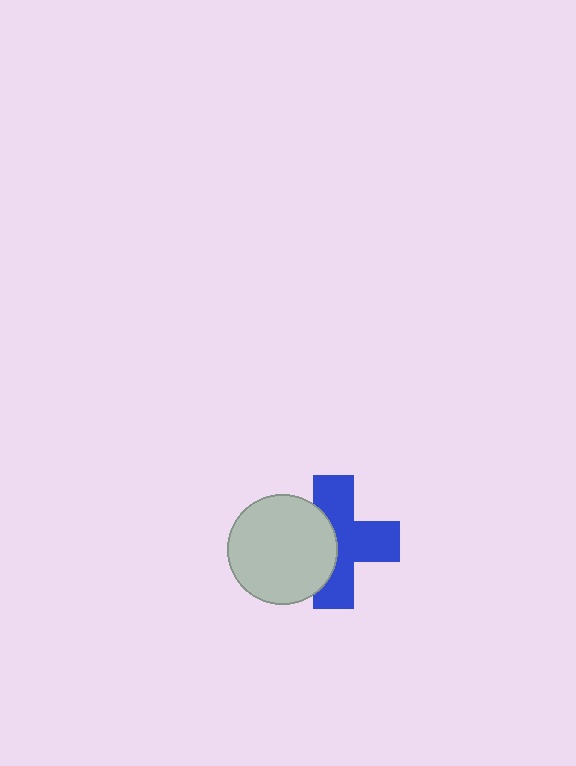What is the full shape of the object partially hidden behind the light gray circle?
The partially hidden object is a blue cross.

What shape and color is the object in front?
The object in front is a light gray circle.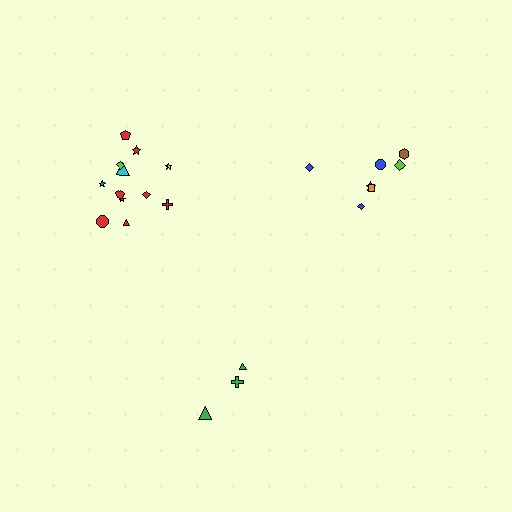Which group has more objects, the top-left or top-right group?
The top-left group.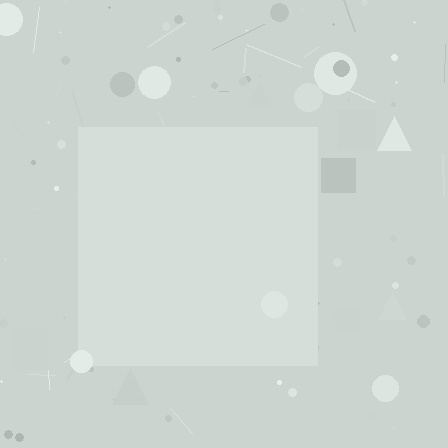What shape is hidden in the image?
A square is hidden in the image.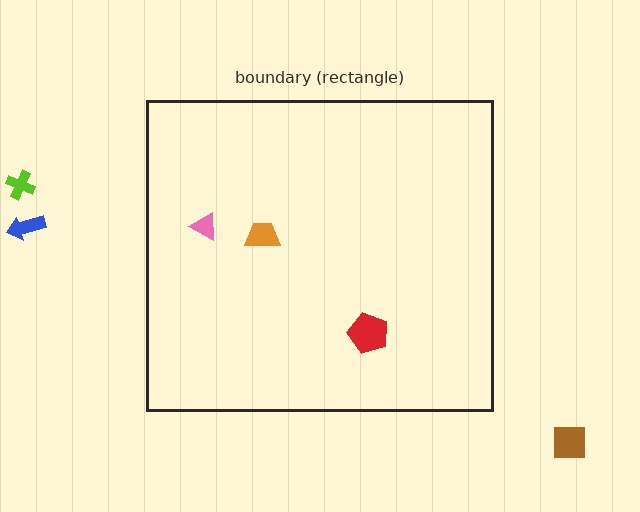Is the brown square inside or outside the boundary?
Outside.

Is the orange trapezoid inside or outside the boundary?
Inside.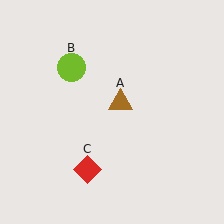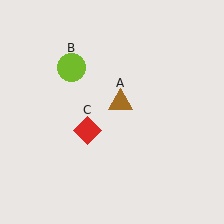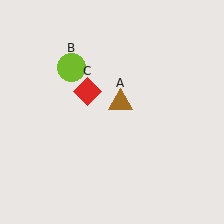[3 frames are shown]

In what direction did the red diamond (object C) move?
The red diamond (object C) moved up.